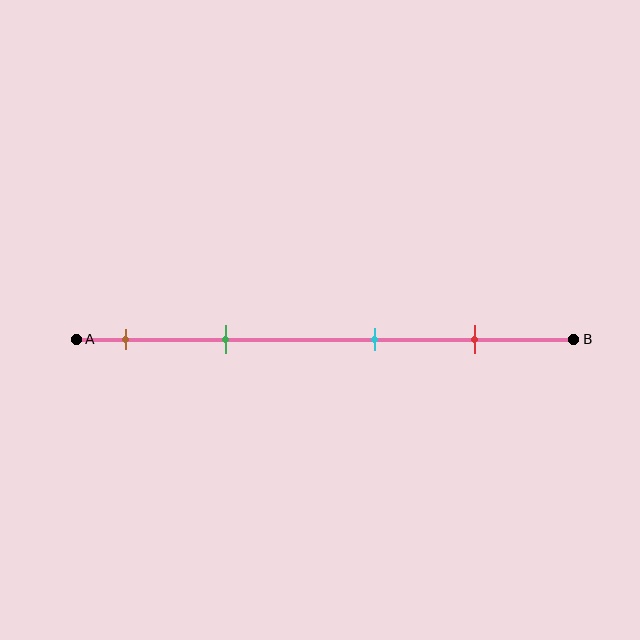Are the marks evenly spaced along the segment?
No, the marks are not evenly spaced.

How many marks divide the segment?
There are 4 marks dividing the segment.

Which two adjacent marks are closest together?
The brown and green marks are the closest adjacent pair.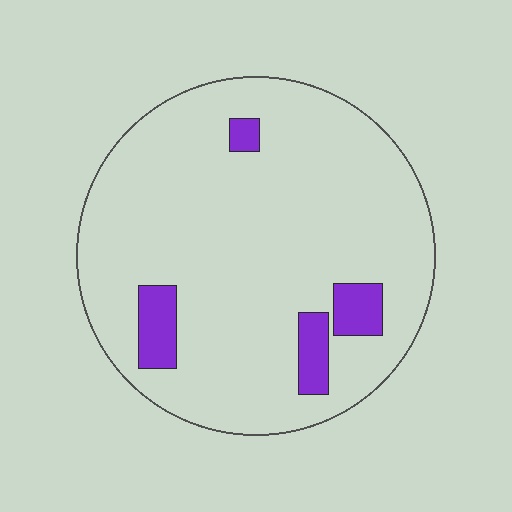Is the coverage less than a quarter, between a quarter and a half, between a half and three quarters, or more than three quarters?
Less than a quarter.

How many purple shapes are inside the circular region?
4.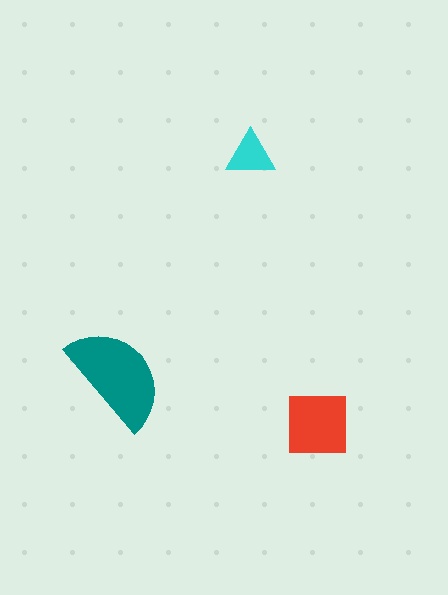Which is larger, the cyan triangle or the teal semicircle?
The teal semicircle.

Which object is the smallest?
The cyan triangle.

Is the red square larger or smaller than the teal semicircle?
Smaller.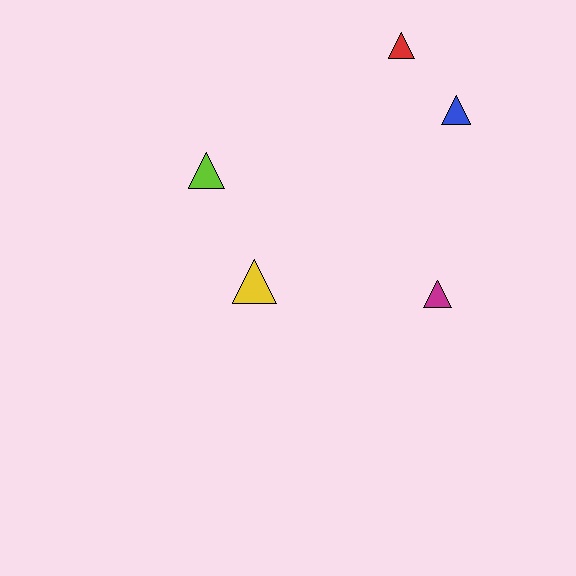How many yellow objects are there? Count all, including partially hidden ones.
There is 1 yellow object.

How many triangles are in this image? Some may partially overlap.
There are 5 triangles.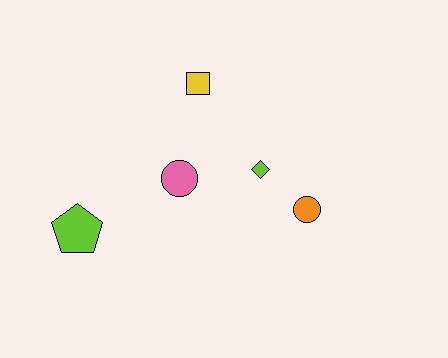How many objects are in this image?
There are 5 objects.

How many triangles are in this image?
There are no triangles.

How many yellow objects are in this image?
There is 1 yellow object.